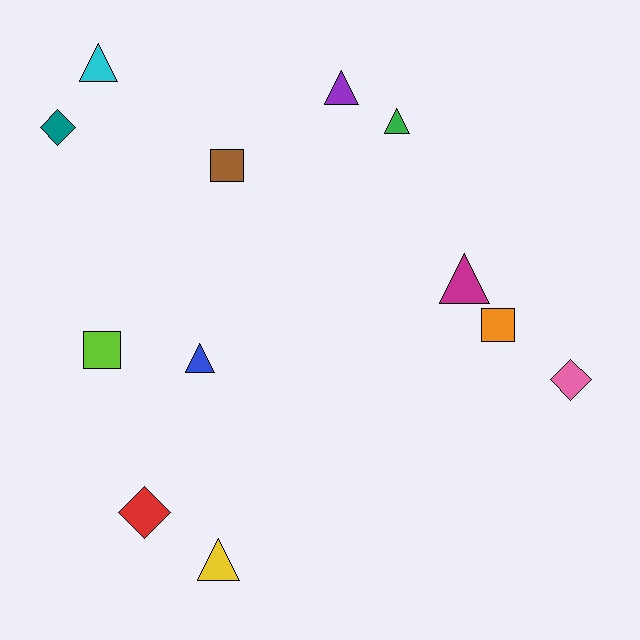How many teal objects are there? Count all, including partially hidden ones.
There is 1 teal object.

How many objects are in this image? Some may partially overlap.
There are 12 objects.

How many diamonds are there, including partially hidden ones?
There are 3 diamonds.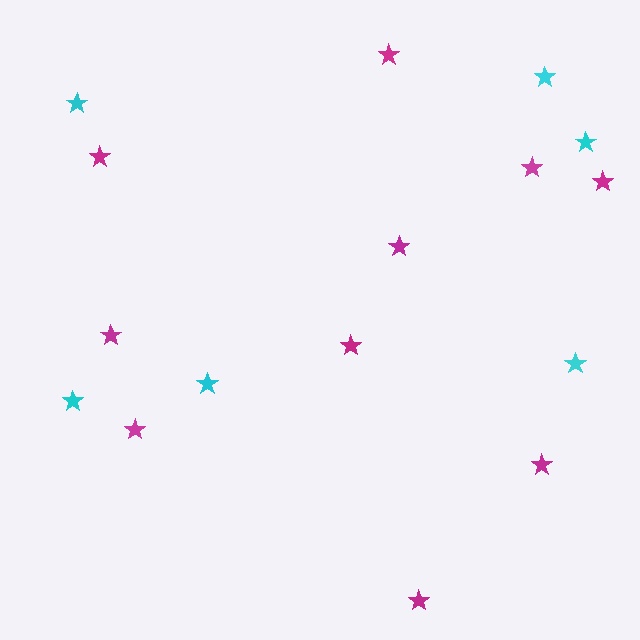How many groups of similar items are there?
There are 2 groups: one group of magenta stars (10) and one group of cyan stars (6).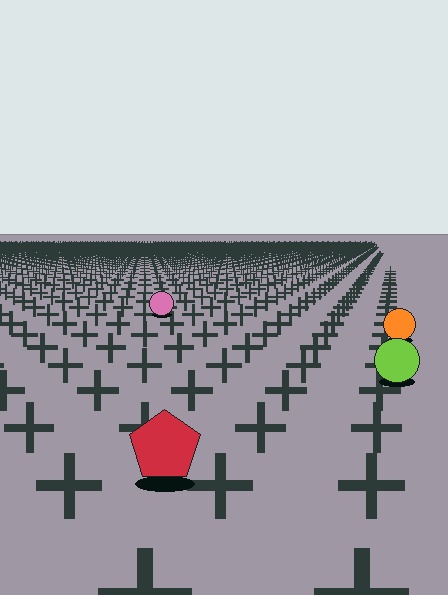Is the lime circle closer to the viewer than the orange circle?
Yes. The lime circle is closer — you can tell from the texture gradient: the ground texture is coarser near it.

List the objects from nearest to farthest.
From nearest to farthest: the red pentagon, the lime circle, the orange circle, the pink circle.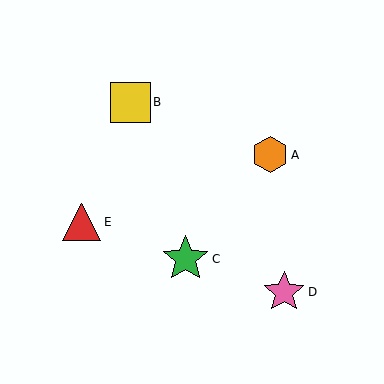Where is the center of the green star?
The center of the green star is at (185, 259).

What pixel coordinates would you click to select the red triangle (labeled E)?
Click at (82, 222) to select the red triangle E.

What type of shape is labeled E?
Shape E is a red triangle.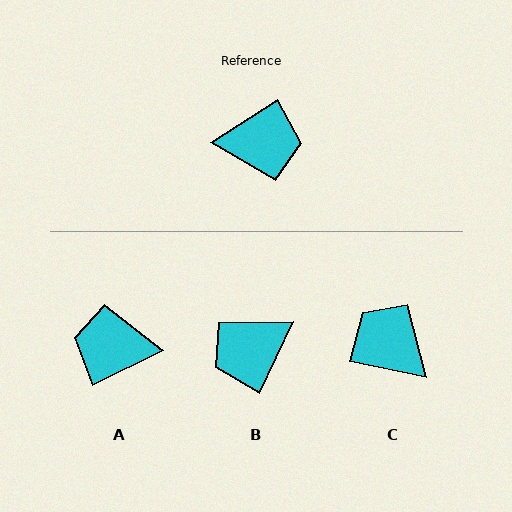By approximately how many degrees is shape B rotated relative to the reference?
Approximately 149 degrees clockwise.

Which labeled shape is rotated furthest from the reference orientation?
A, about 172 degrees away.